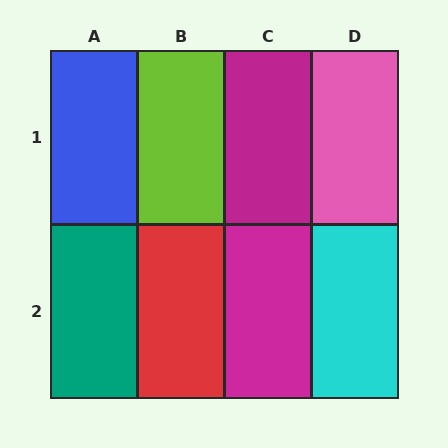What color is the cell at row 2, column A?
Teal.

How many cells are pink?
1 cell is pink.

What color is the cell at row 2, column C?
Magenta.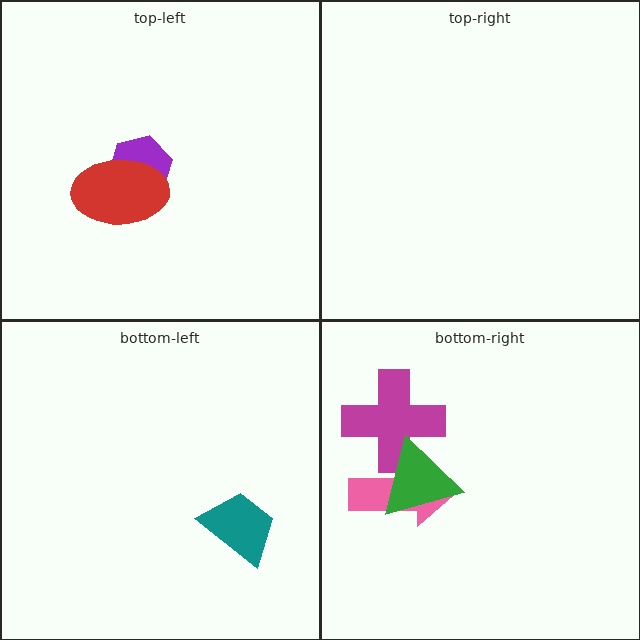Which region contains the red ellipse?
The top-left region.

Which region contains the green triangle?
The bottom-right region.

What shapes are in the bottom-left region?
The teal trapezoid.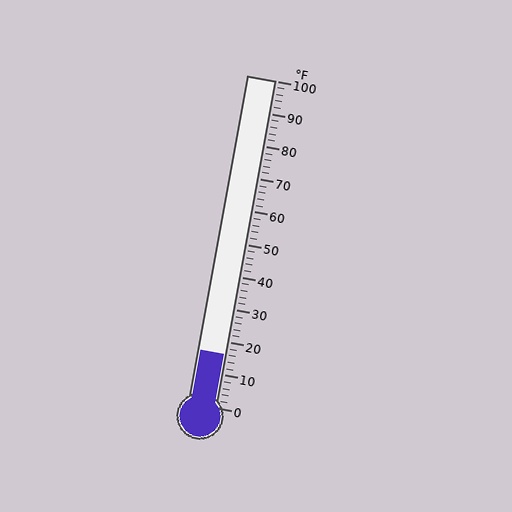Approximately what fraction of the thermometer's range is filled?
The thermometer is filled to approximately 15% of its range.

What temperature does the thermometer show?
The thermometer shows approximately 16°F.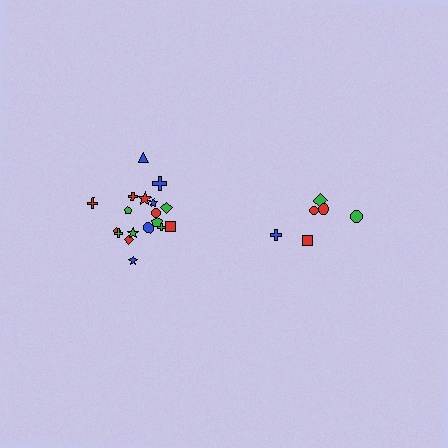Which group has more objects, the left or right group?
The left group.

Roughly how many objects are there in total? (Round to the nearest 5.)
Roughly 25 objects in total.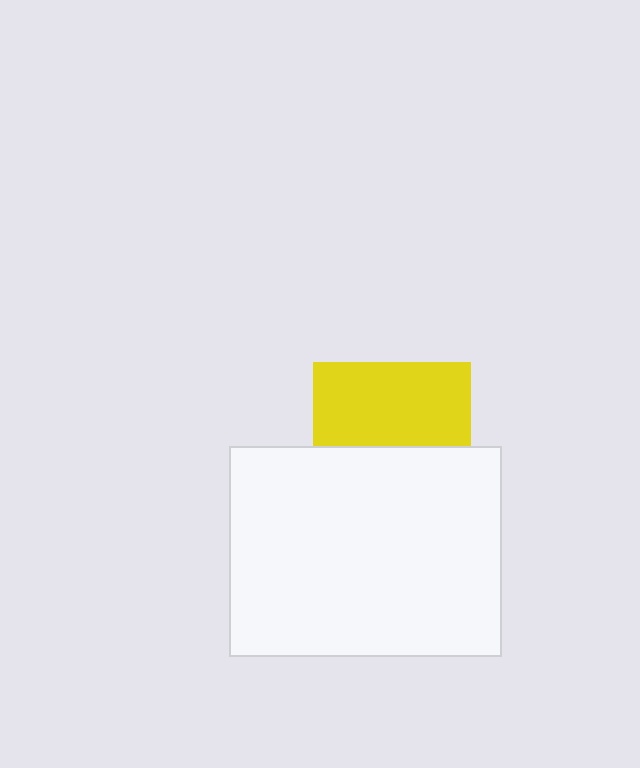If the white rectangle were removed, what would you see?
You would see the complete yellow square.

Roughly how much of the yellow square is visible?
About half of it is visible (roughly 53%).